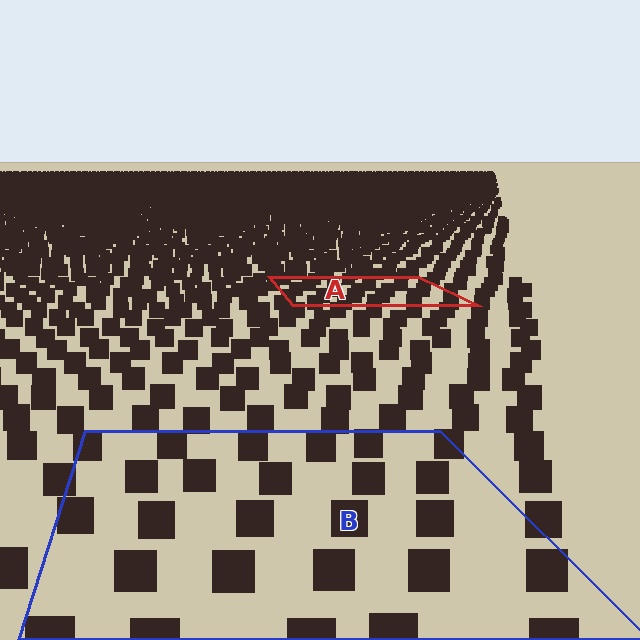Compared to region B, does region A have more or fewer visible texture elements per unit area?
Region A has more texture elements per unit area — they are packed more densely because it is farther away.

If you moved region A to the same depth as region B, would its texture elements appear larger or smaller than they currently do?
They would appear larger. At a closer depth, the same texture elements are projected at a bigger on-screen size.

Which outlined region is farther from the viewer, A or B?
Region A is farther from the viewer — the texture elements inside it appear smaller and more densely packed.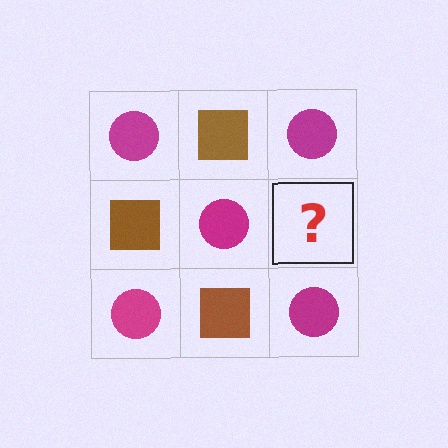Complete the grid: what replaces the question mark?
The question mark should be replaced with a brown square.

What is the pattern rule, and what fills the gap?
The rule is that it alternates magenta circle and brown square in a checkerboard pattern. The gap should be filled with a brown square.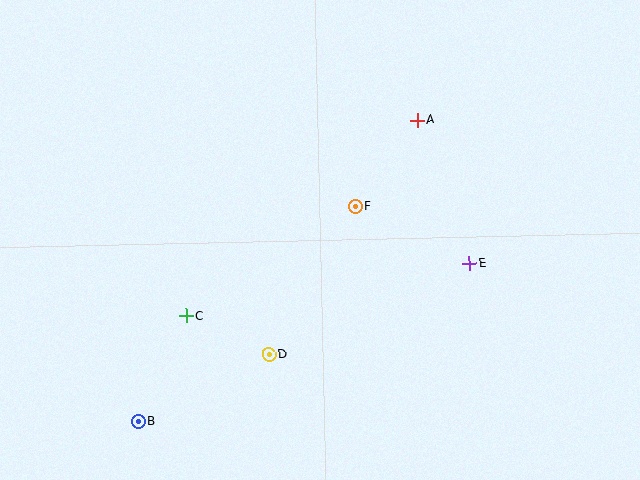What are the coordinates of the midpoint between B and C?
The midpoint between B and C is at (162, 368).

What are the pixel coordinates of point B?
Point B is at (138, 421).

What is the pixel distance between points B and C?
The distance between B and C is 116 pixels.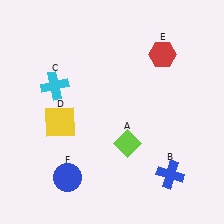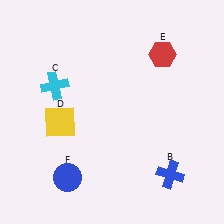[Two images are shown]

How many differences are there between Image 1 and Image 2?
There is 1 difference between the two images.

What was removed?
The lime diamond (A) was removed in Image 2.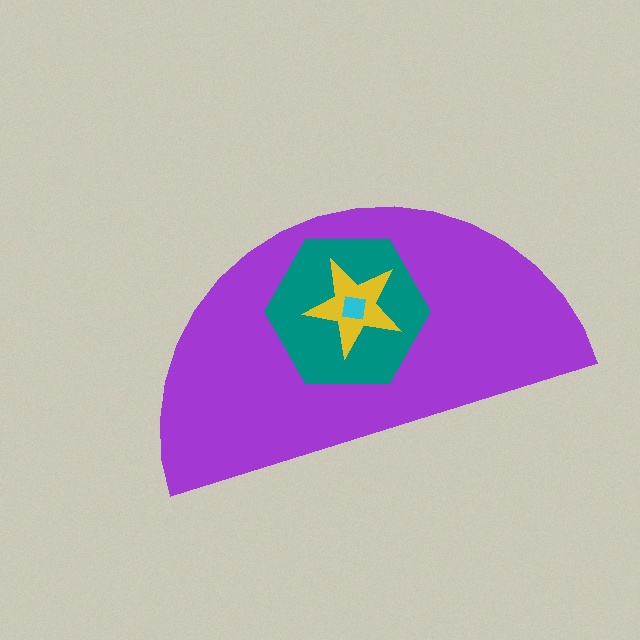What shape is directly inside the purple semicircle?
The teal hexagon.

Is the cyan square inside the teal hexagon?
Yes.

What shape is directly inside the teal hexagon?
The yellow star.